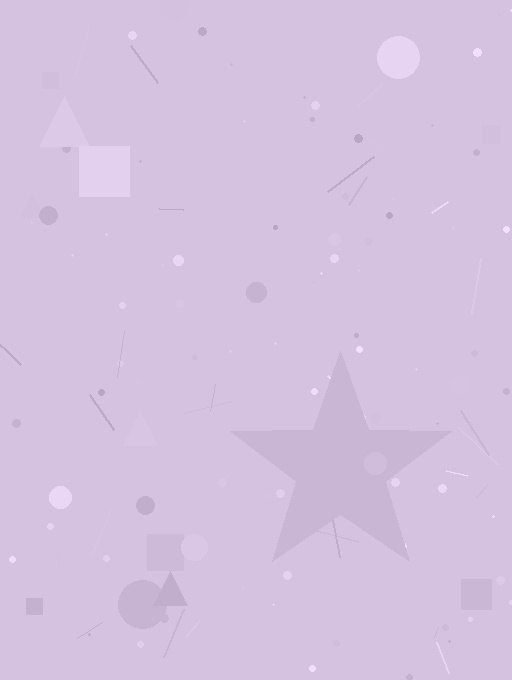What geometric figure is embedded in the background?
A star is embedded in the background.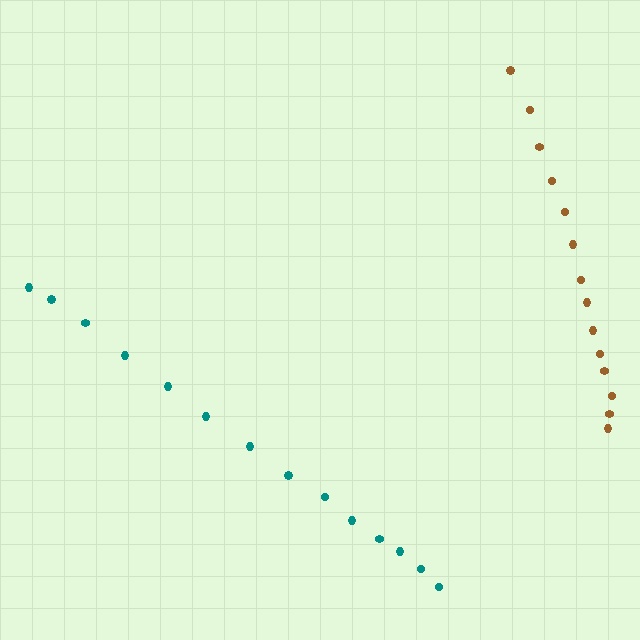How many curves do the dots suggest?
There are 2 distinct paths.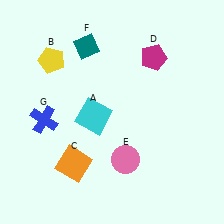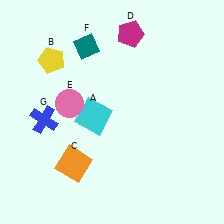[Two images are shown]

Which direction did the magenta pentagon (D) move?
The magenta pentagon (D) moved up.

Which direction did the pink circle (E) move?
The pink circle (E) moved up.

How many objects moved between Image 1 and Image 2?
2 objects moved between the two images.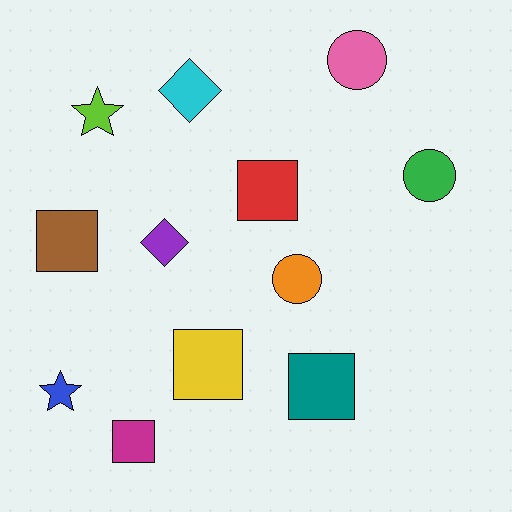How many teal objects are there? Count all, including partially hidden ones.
There is 1 teal object.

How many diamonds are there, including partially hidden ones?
There are 2 diamonds.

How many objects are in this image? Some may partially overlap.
There are 12 objects.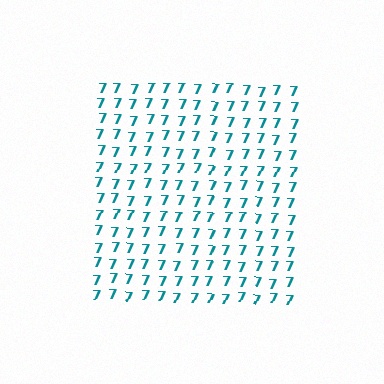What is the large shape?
The large shape is a square.